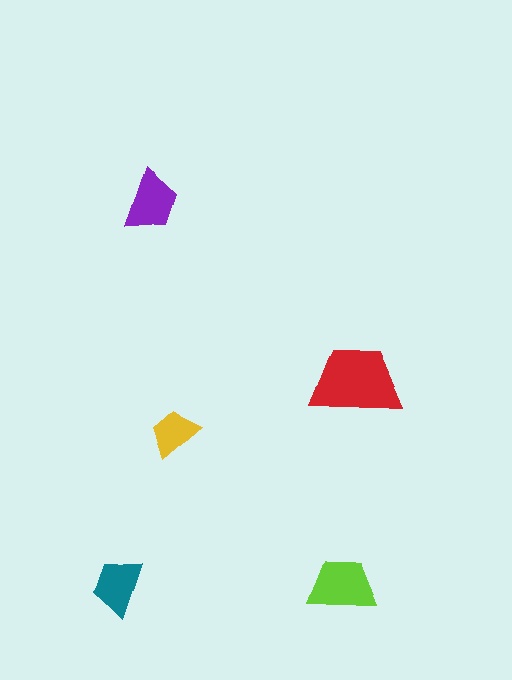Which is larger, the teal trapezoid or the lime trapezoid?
The lime one.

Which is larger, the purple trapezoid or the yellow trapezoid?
The purple one.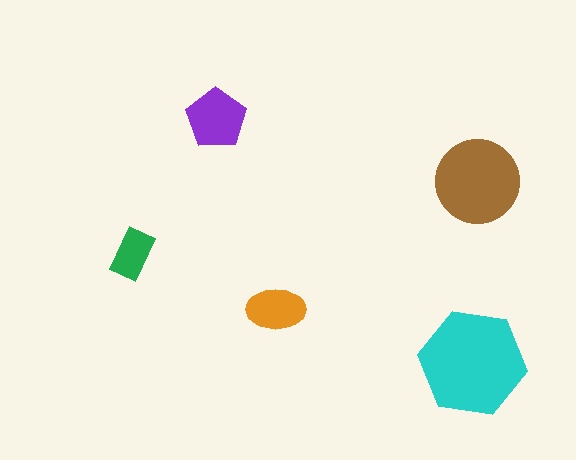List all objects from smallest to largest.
The green rectangle, the orange ellipse, the purple pentagon, the brown circle, the cyan hexagon.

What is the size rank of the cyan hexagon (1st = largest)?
1st.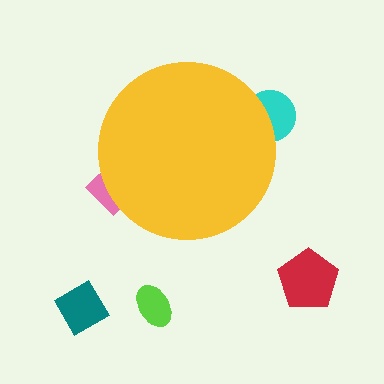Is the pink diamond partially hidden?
Yes, the pink diamond is partially hidden behind the yellow circle.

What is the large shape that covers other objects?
A yellow circle.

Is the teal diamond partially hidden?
No, the teal diamond is fully visible.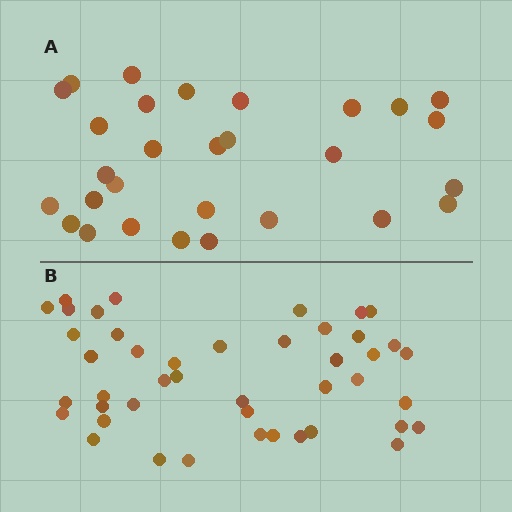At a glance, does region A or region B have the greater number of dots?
Region B (the bottom region) has more dots.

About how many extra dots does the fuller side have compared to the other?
Region B has approximately 15 more dots than region A.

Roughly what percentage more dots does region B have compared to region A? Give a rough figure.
About 50% more.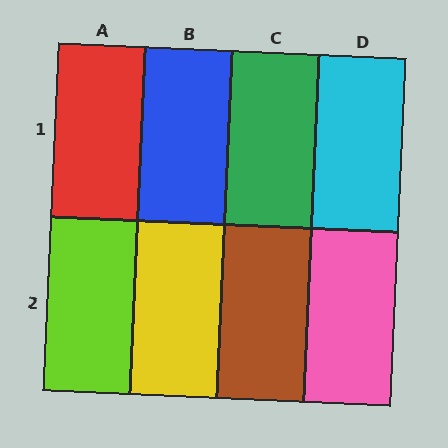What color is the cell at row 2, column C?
Brown.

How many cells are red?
1 cell is red.